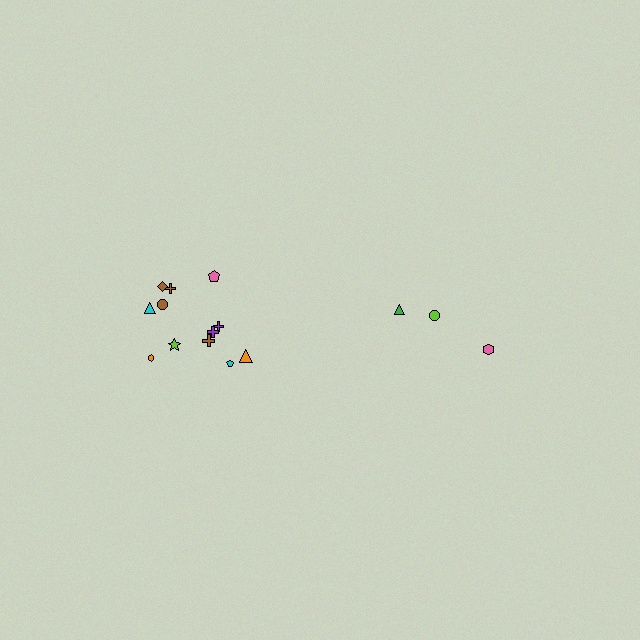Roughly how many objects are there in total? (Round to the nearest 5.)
Roughly 15 objects in total.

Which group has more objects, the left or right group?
The left group.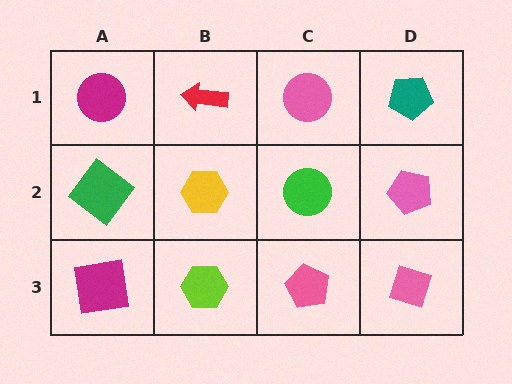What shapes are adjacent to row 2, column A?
A magenta circle (row 1, column A), a magenta square (row 3, column A), a yellow hexagon (row 2, column B).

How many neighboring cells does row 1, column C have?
3.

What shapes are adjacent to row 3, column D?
A pink pentagon (row 2, column D), a pink pentagon (row 3, column C).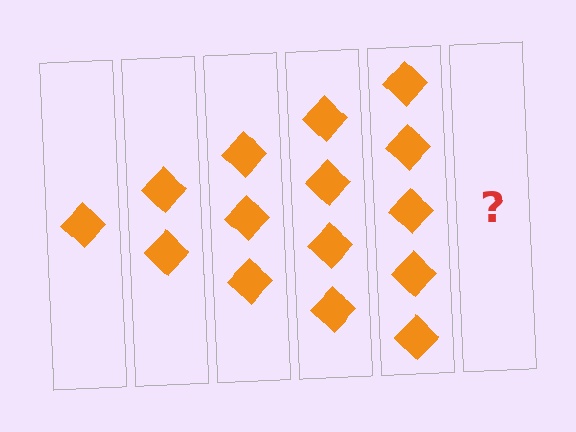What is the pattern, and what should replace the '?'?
The pattern is that each step adds one more diamond. The '?' should be 6 diamonds.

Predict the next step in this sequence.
The next step is 6 diamonds.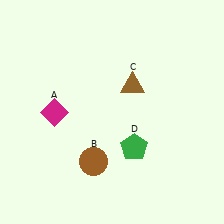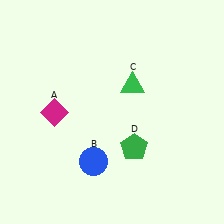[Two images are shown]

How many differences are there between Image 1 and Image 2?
There are 2 differences between the two images.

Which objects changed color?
B changed from brown to blue. C changed from brown to green.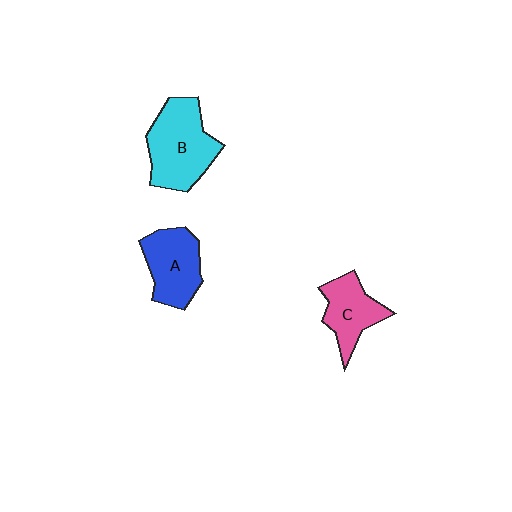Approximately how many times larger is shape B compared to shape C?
Approximately 1.5 times.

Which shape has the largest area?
Shape B (cyan).